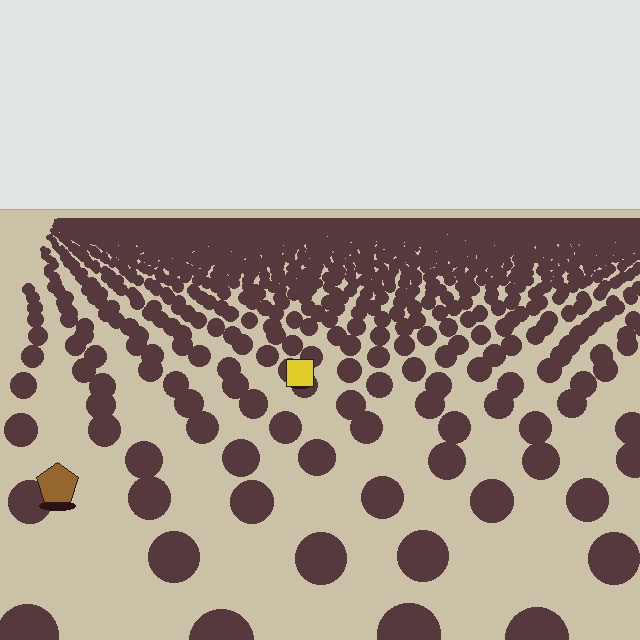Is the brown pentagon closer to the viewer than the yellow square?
Yes. The brown pentagon is closer — you can tell from the texture gradient: the ground texture is coarser near it.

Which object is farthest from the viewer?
The yellow square is farthest from the viewer. It appears smaller and the ground texture around it is denser.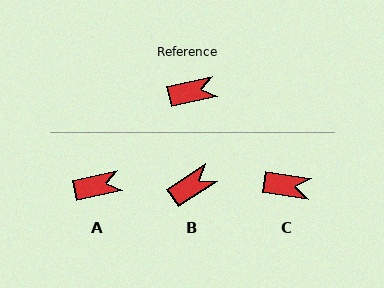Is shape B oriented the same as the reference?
No, it is off by about 21 degrees.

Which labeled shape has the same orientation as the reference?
A.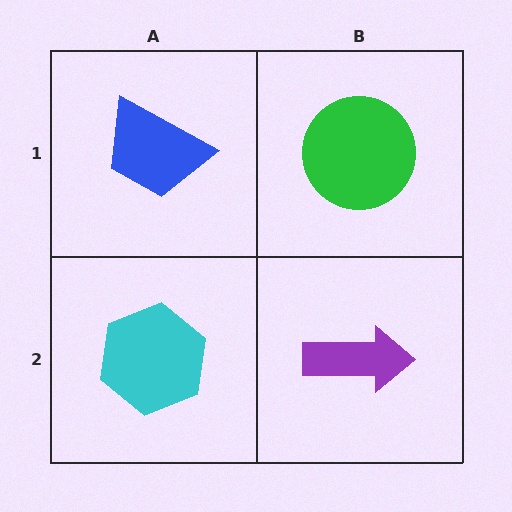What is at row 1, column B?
A green circle.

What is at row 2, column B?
A purple arrow.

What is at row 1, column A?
A blue trapezoid.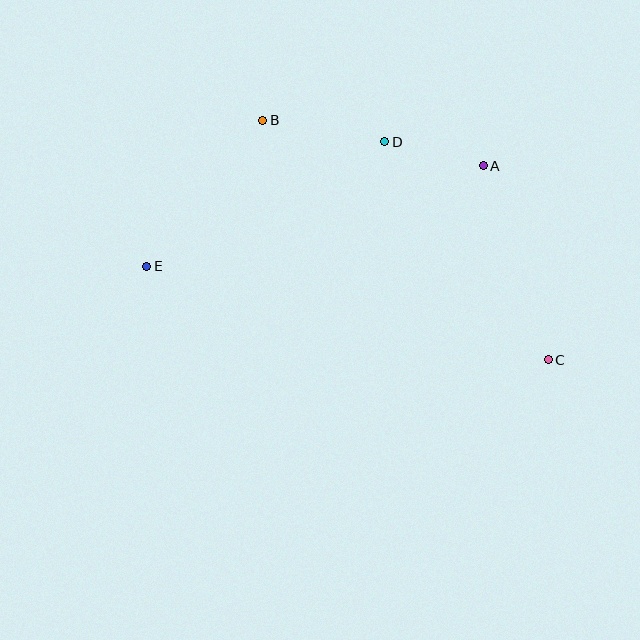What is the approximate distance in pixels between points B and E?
The distance between B and E is approximately 187 pixels.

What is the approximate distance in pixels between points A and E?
The distance between A and E is approximately 351 pixels.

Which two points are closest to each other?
Points A and D are closest to each other.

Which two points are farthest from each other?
Points C and E are farthest from each other.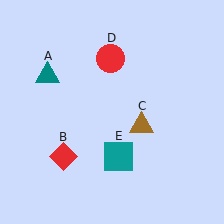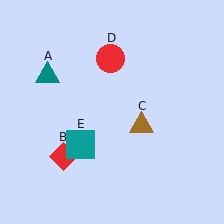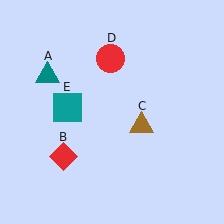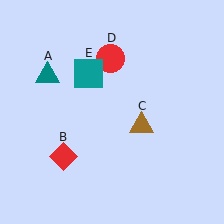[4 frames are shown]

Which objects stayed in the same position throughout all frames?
Teal triangle (object A) and red diamond (object B) and brown triangle (object C) and red circle (object D) remained stationary.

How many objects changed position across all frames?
1 object changed position: teal square (object E).